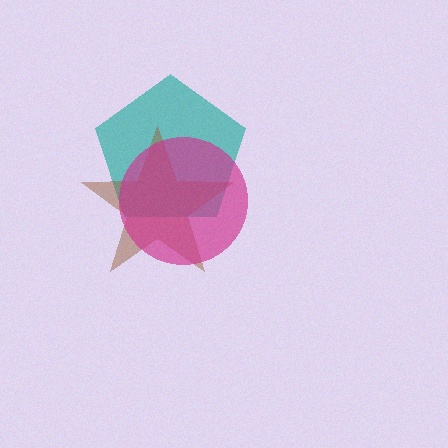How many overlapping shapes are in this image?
There are 3 overlapping shapes in the image.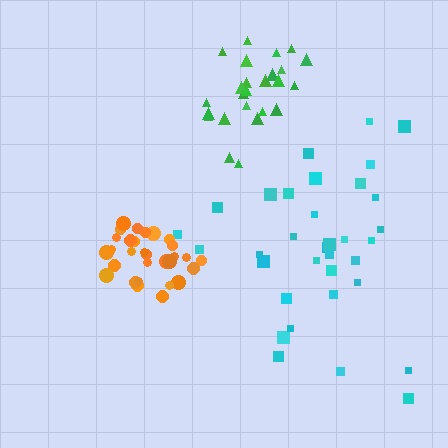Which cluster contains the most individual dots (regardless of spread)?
Cyan (34).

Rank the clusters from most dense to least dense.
orange, green, cyan.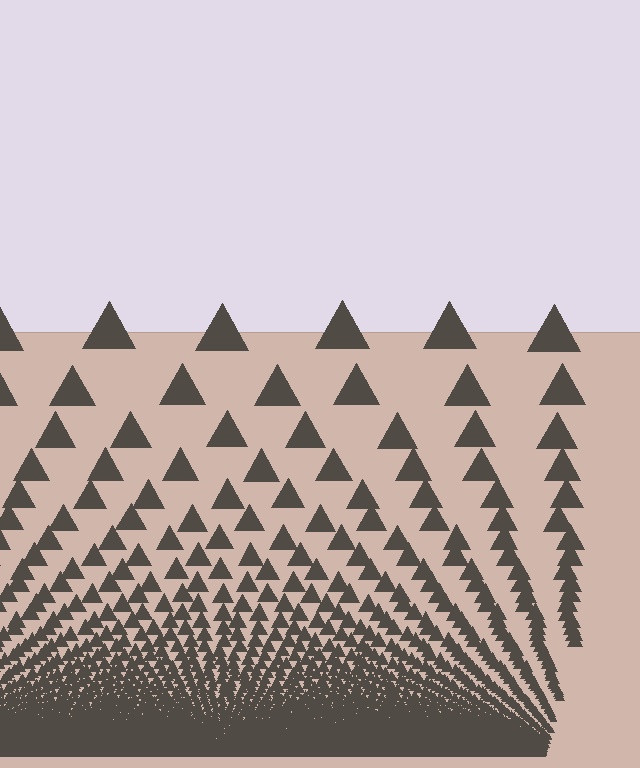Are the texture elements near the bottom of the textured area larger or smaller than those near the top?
Smaller. The gradient is inverted — elements near the bottom are smaller and denser.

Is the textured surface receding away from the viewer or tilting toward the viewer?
The surface appears to tilt toward the viewer. Texture elements get larger and sparser toward the top.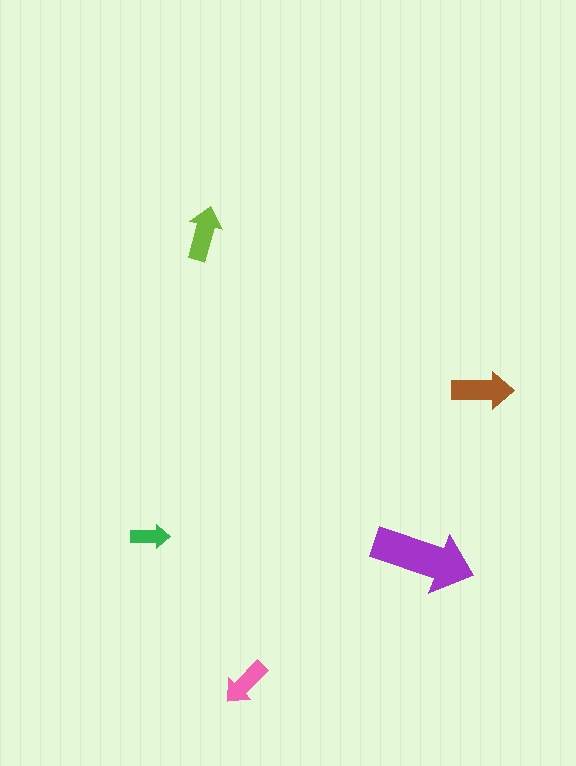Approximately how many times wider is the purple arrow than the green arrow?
About 2.5 times wider.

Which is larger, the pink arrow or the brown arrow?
The brown one.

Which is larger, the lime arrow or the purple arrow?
The purple one.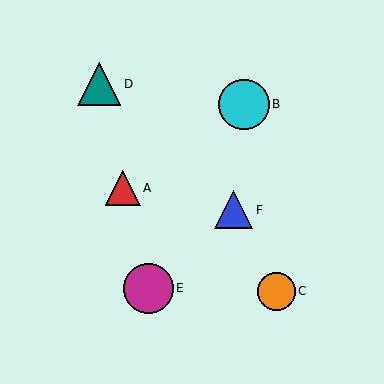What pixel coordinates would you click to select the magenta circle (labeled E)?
Click at (148, 288) to select the magenta circle E.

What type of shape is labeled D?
Shape D is a teal triangle.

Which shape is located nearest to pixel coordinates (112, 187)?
The red triangle (labeled A) at (123, 188) is nearest to that location.